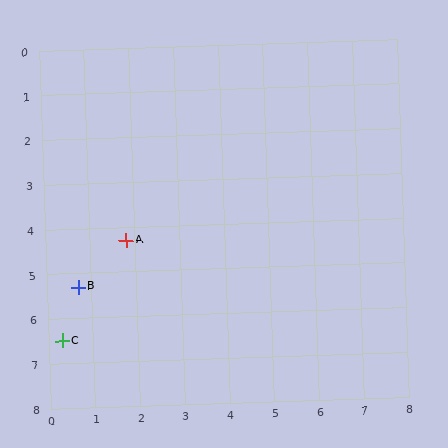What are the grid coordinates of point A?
Point A is at approximately (1.8, 4.3).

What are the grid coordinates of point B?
Point B is at approximately (0.7, 5.3).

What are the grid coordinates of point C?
Point C is at approximately (0.3, 6.5).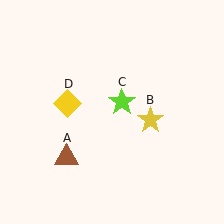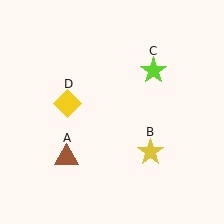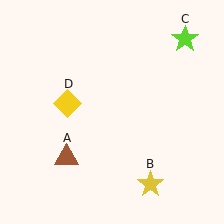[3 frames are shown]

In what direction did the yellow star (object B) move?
The yellow star (object B) moved down.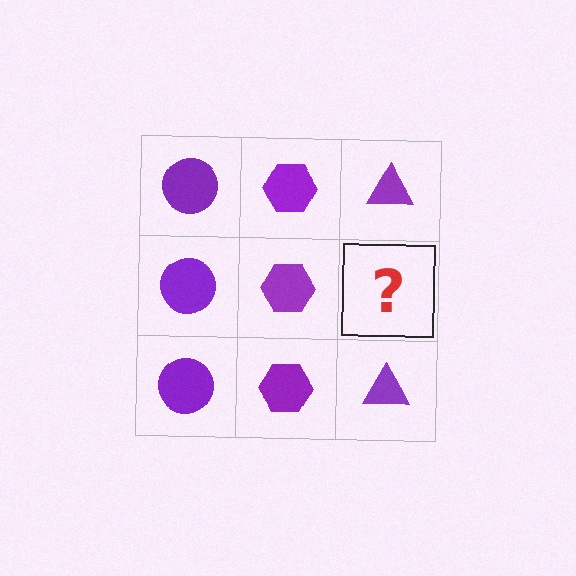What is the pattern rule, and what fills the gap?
The rule is that each column has a consistent shape. The gap should be filled with a purple triangle.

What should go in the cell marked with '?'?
The missing cell should contain a purple triangle.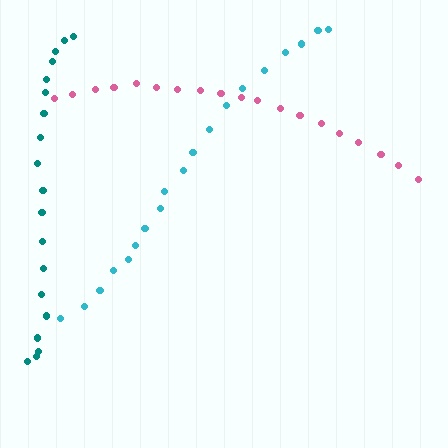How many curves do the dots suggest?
There are 3 distinct paths.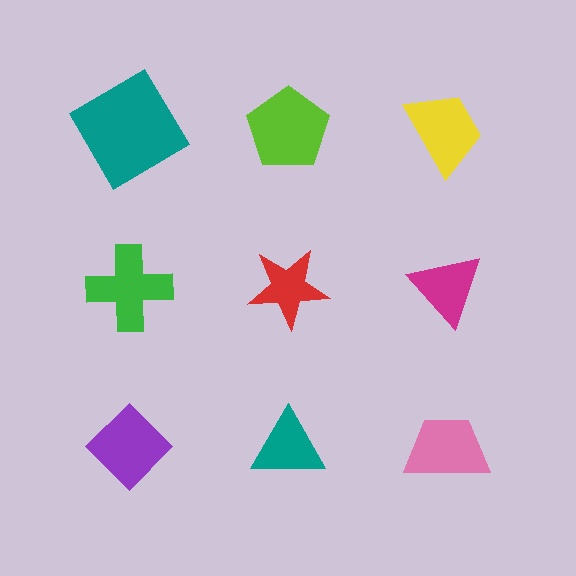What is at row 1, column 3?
A yellow trapezoid.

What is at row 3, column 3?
A pink trapezoid.